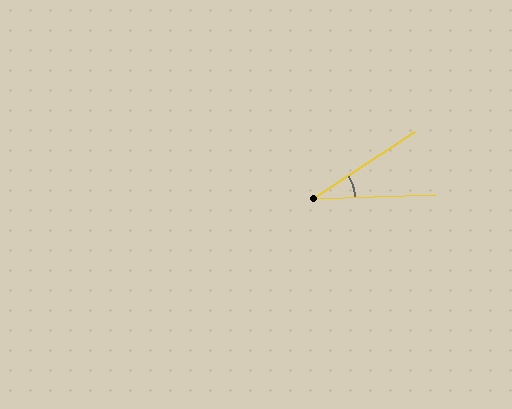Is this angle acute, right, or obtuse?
It is acute.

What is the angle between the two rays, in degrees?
Approximately 31 degrees.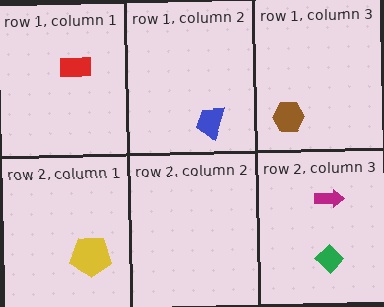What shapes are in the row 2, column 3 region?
The magenta arrow, the green diamond.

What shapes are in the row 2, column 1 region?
The yellow pentagon.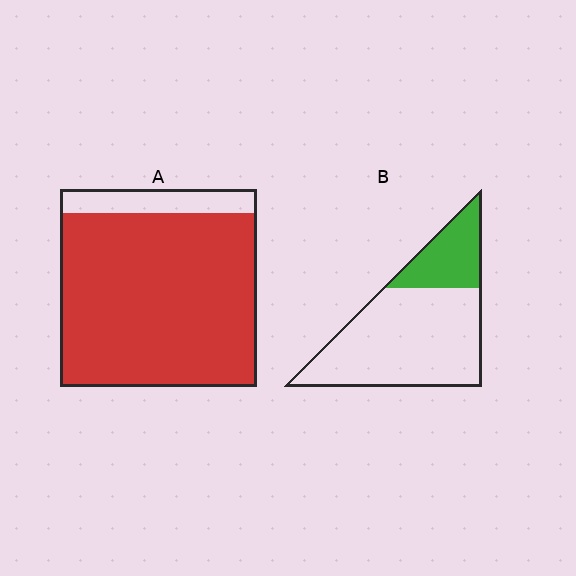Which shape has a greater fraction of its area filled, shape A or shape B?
Shape A.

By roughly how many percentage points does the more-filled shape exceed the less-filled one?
By roughly 65 percentage points (A over B).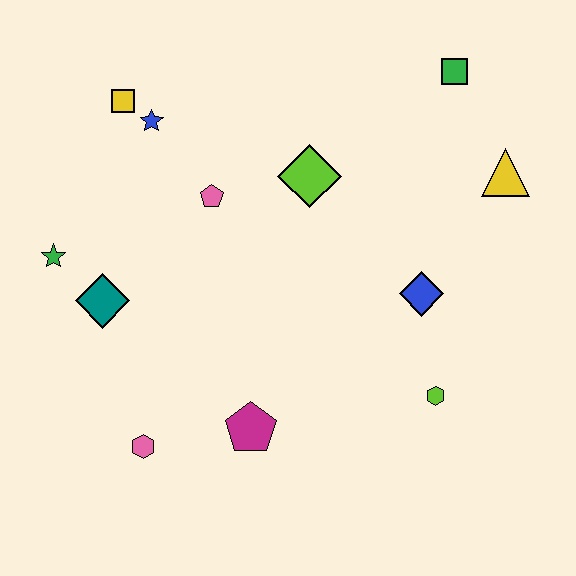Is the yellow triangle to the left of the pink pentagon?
No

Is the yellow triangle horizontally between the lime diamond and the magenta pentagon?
No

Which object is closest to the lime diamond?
The pink pentagon is closest to the lime diamond.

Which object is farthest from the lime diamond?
The pink hexagon is farthest from the lime diamond.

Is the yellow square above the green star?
Yes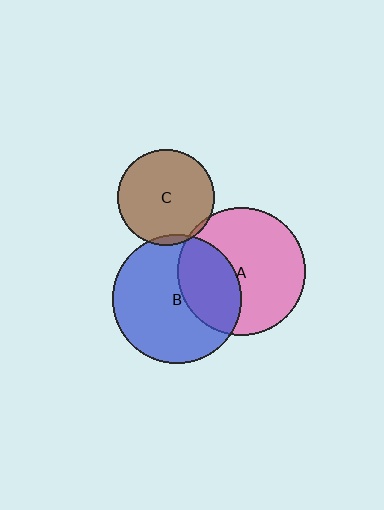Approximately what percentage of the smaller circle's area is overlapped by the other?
Approximately 35%.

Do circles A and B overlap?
Yes.